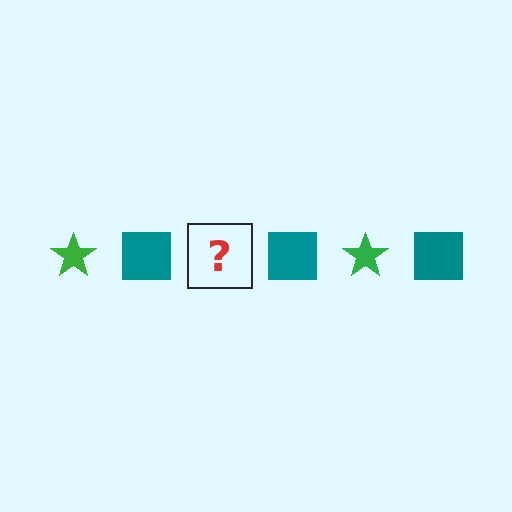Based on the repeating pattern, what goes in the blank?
The blank should be a green star.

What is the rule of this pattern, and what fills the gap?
The rule is that the pattern alternates between green star and teal square. The gap should be filled with a green star.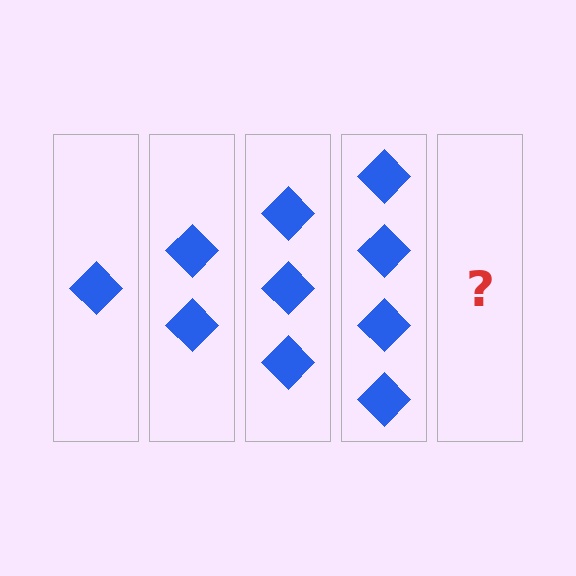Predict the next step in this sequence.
The next step is 5 diamonds.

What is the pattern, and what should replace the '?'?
The pattern is that each step adds one more diamond. The '?' should be 5 diamonds.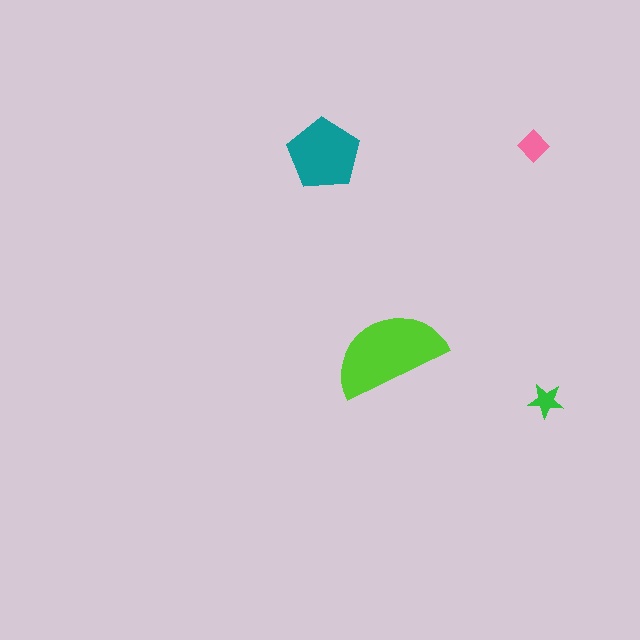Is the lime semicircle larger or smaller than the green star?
Larger.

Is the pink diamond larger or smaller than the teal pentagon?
Smaller.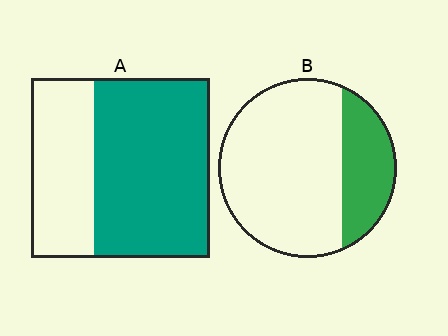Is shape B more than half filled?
No.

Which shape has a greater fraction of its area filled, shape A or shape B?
Shape A.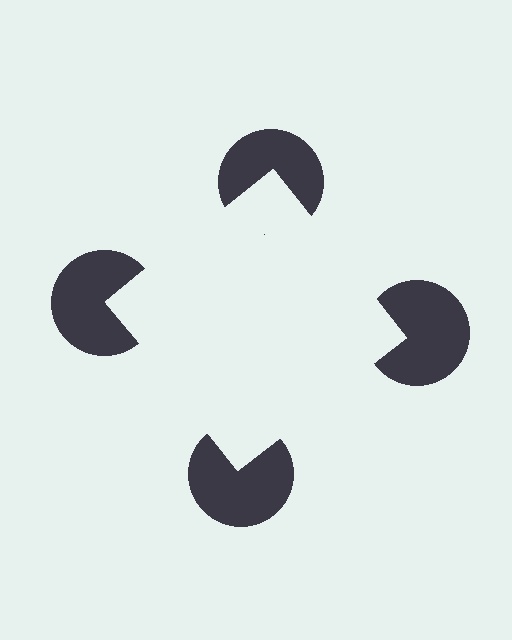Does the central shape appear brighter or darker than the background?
It typically appears slightly brighter than the background, even though no actual brightness change is drawn.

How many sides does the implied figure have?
4 sides.